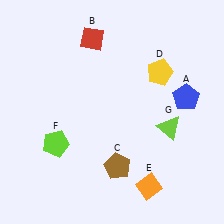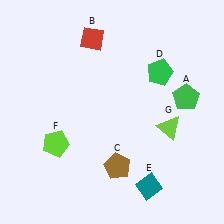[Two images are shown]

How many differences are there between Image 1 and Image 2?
There are 3 differences between the two images.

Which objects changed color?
A changed from blue to green. D changed from yellow to green. E changed from orange to teal.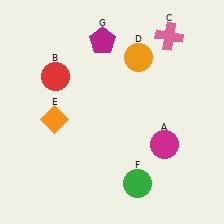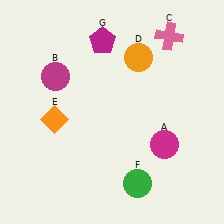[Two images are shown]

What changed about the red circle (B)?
In Image 1, B is red. In Image 2, it changed to magenta.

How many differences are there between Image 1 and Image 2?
There is 1 difference between the two images.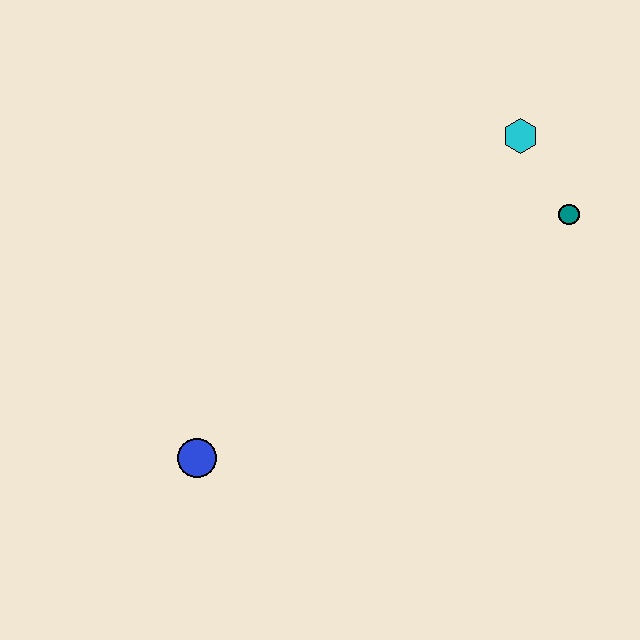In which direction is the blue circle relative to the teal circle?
The blue circle is to the left of the teal circle.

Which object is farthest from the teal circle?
The blue circle is farthest from the teal circle.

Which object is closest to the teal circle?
The cyan hexagon is closest to the teal circle.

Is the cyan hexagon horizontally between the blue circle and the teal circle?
Yes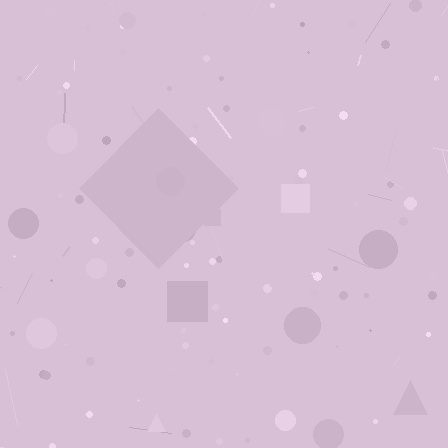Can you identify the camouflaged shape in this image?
The camouflaged shape is a diamond.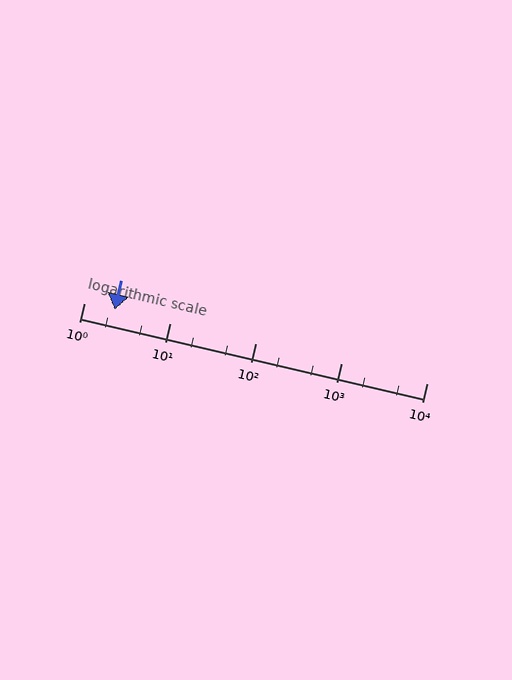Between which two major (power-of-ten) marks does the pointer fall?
The pointer is between 1 and 10.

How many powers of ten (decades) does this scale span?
The scale spans 4 decades, from 1 to 10000.